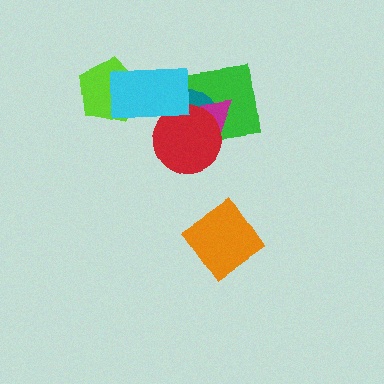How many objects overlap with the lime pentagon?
1 object overlaps with the lime pentagon.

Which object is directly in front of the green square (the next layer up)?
The teal ellipse is directly in front of the green square.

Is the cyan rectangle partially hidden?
No, no other shape covers it.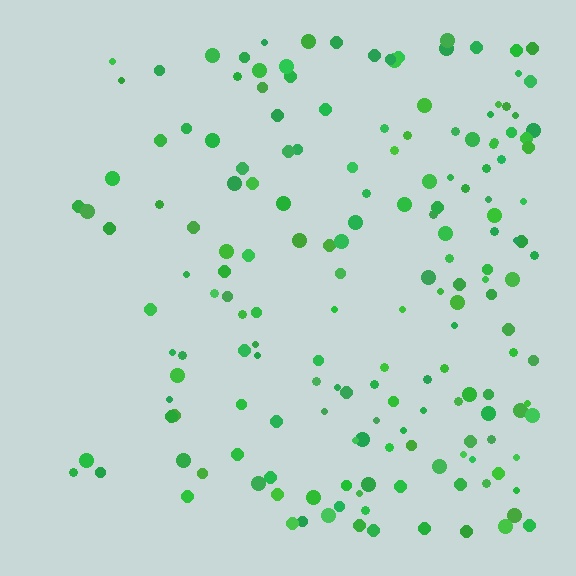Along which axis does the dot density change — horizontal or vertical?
Horizontal.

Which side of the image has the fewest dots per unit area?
The left.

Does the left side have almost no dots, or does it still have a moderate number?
Still a moderate number, just noticeably fewer than the right.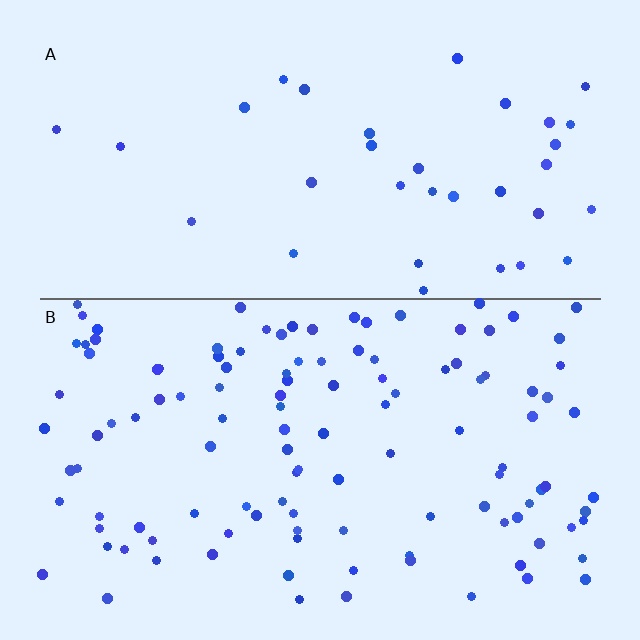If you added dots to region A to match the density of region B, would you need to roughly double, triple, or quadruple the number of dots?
Approximately triple.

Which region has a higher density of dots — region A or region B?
B (the bottom).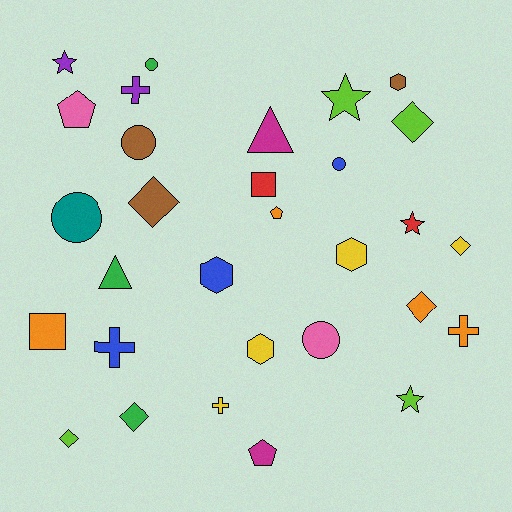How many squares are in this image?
There are 2 squares.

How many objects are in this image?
There are 30 objects.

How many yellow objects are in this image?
There are 4 yellow objects.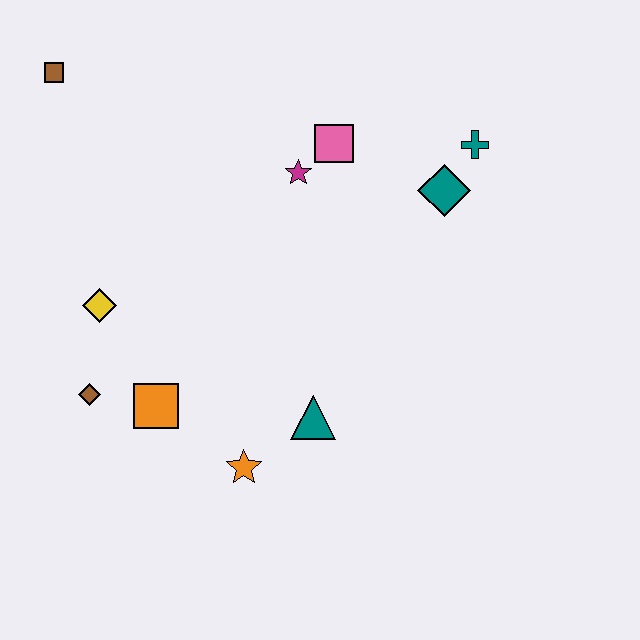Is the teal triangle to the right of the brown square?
Yes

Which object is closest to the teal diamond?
The teal cross is closest to the teal diamond.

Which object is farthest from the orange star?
The brown square is farthest from the orange star.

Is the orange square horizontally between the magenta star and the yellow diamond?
Yes